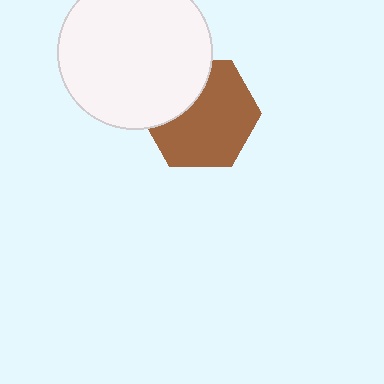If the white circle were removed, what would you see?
You would see the complete brown hexagon.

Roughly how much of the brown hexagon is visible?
Most of it is visible (roughly 70%).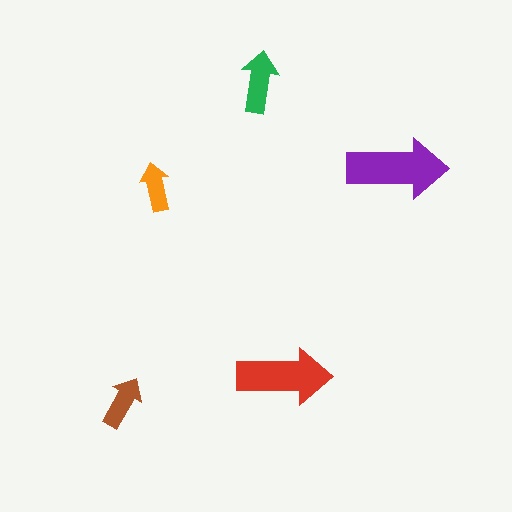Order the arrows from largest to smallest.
the purple one, the red one, the green one, the brown one, the orange one.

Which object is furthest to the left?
The brown arrow is leftmost.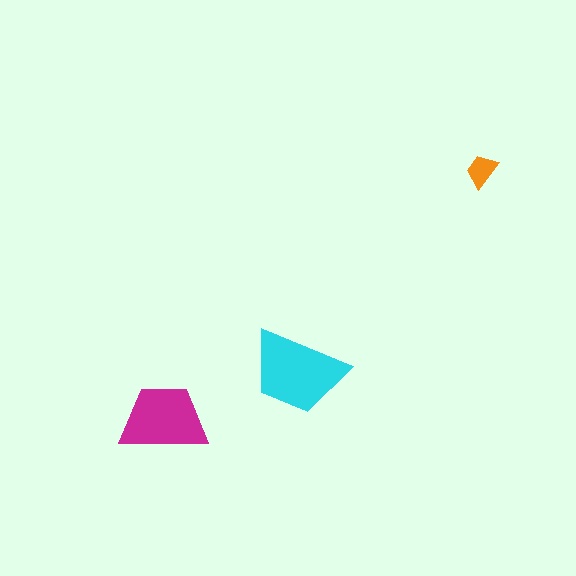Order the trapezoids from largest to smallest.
the cyan one, the magenta one, the orange one.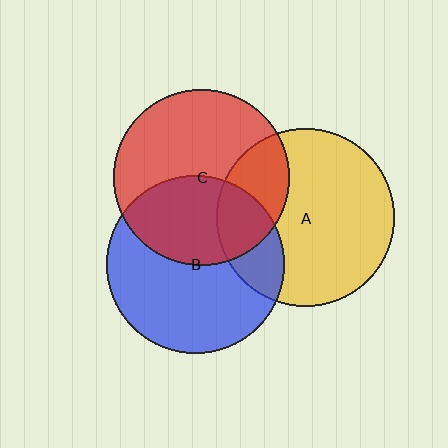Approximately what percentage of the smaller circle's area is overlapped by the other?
Approximately 25%.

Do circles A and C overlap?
Yes.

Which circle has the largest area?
Circle B (blue).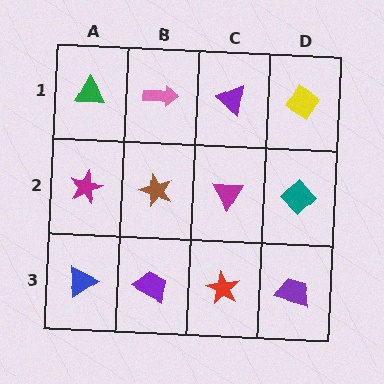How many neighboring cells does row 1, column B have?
3.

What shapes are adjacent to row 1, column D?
A teal diamond (row 2, column D), a purple triangle (row 1, column C).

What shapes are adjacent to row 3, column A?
A magenta star (row 2, column A), a purple trapezoid (row 3, column B).